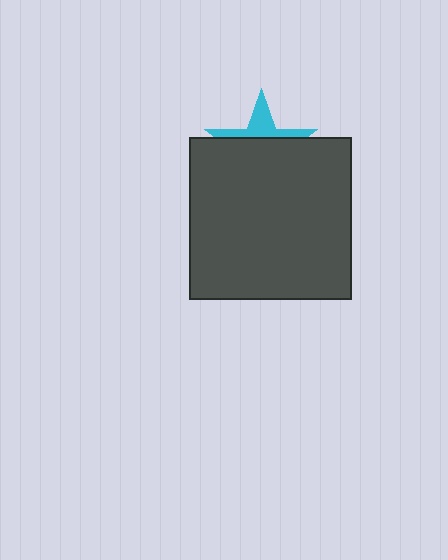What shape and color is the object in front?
The object in front is a dark gray square.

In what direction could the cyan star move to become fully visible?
The cyan star could move up. That would shift it out from behind the dark gray square entirely.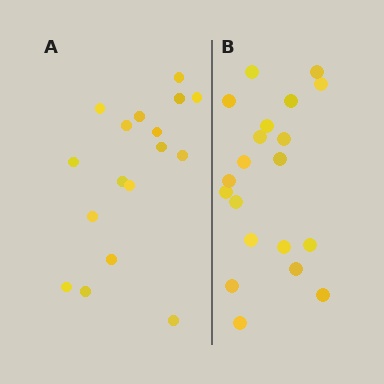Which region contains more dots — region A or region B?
Region B (the right region) has more dots.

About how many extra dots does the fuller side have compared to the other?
Region B has just a few more — roughly 2 or 3 more dots than region A.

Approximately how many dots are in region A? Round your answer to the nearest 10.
About 20 dots. (The exact count is 17, which rounds to 20.)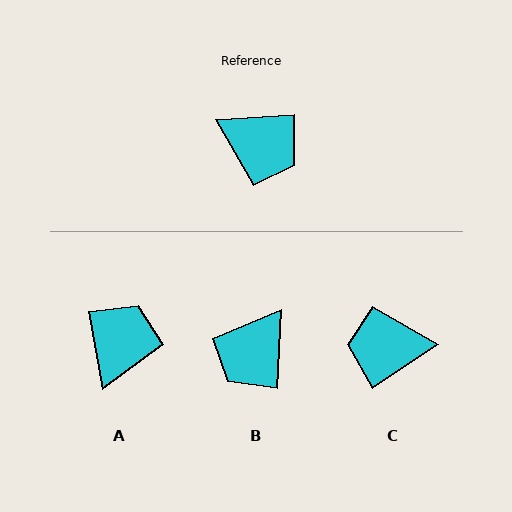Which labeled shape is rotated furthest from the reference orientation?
C, about 149 degrees away.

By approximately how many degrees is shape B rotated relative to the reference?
Approximately 96 degrees clockwise.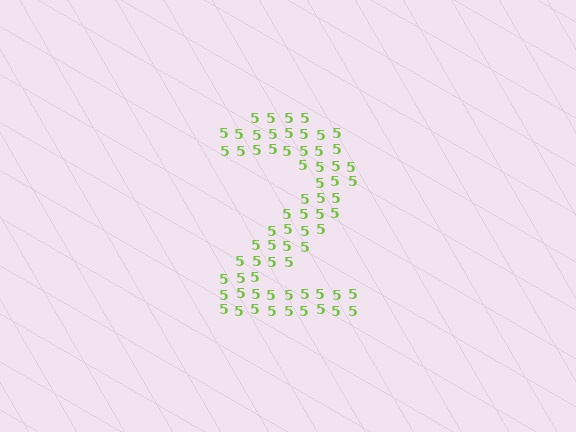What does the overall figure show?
The overall figure shows the digit 2.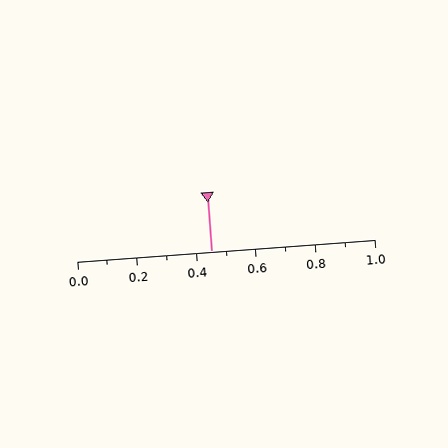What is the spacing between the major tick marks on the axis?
The major ticks are spaced 0.2 apart.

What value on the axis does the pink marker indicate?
The marker indicates approximately 0.45.